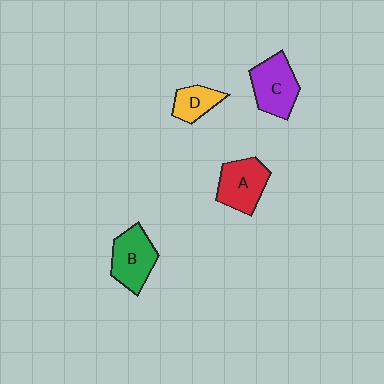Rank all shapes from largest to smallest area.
From largest to smallest: C (purple), B (green), A (red), D (yellow).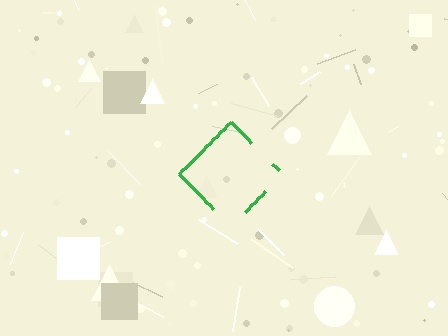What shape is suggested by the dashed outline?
The dashed outline suggests a diamond.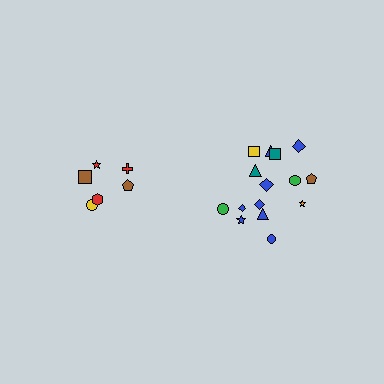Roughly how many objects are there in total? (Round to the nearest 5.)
Roughly 20 objects in total.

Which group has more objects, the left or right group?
The right group.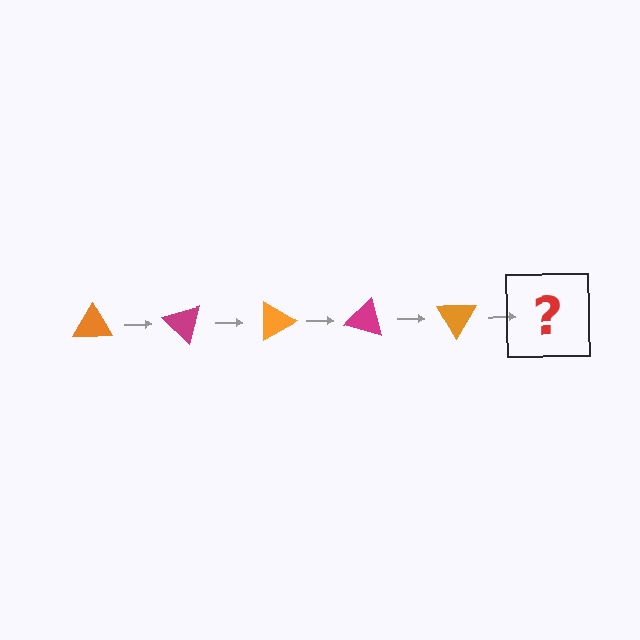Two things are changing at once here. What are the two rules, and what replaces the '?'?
The two rules are that it rotates 45 degrees each step and the color cycles through orange and magenta. The '?' should be a magenta triangle, rotated 225 degrees from the start.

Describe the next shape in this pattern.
It should be a magenta triangle, rotated 225 degrees from the start.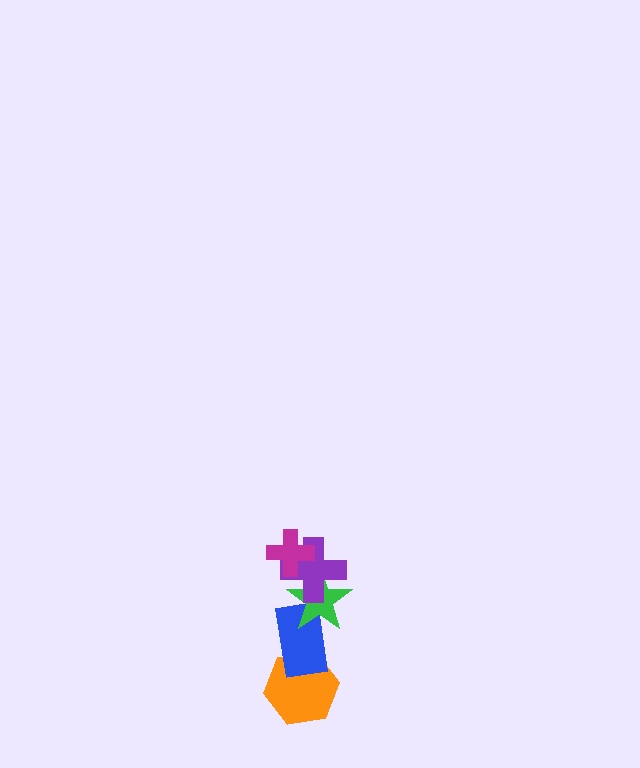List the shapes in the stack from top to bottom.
From top to bottom: the magenta cross, the purple cross, the green star, the blue rectangle, the orange hexagon.